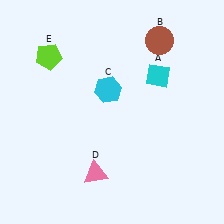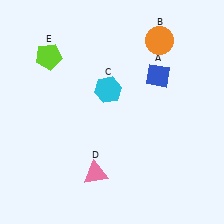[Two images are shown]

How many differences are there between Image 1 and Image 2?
There are 2 differences between the two images.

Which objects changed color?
A changed from cyan to blue. B changed from brown to orange.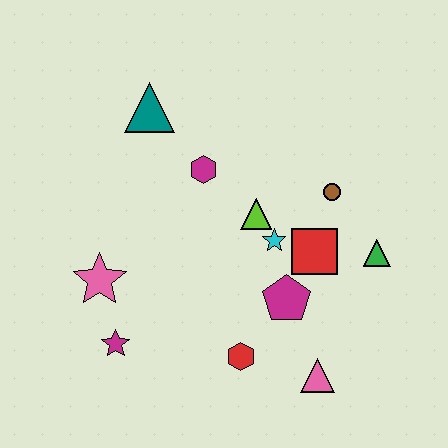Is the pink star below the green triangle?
Yes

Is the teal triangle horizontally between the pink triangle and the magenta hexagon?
No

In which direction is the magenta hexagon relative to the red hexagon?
The magenta hexagon is above the red hexagon.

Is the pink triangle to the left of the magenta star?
No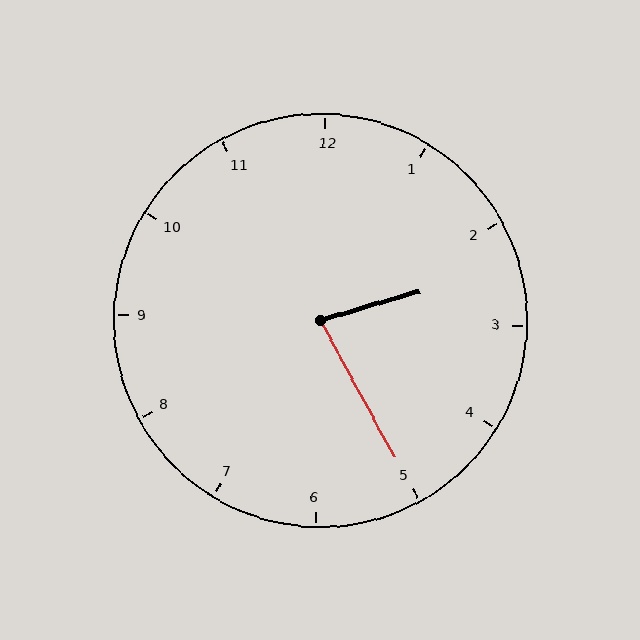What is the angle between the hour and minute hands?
Approximately 78 degrees.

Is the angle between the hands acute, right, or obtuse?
It is acute.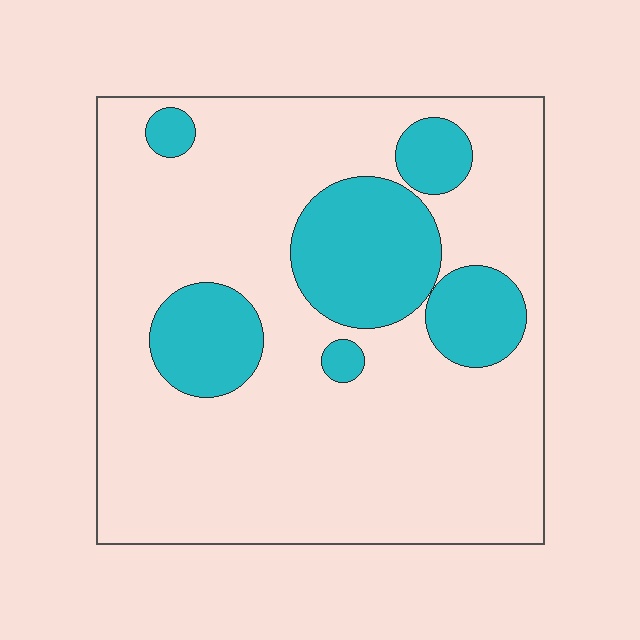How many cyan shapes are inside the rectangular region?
6.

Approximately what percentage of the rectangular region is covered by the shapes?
Approximately 20%.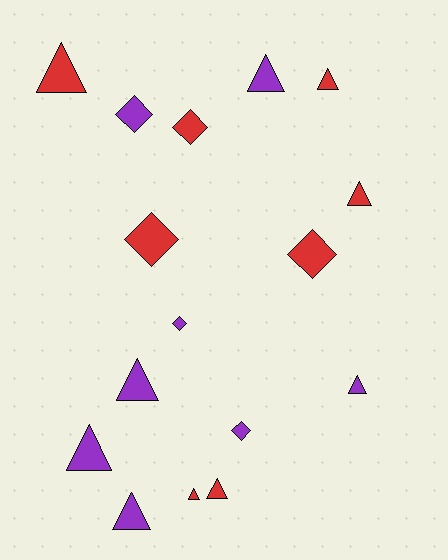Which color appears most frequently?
Red, with 8 objects.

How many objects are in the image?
There are 16 objects.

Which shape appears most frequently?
Triangle, with 10 objects.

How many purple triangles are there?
There are 5 purple triangles.